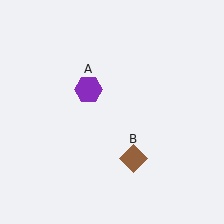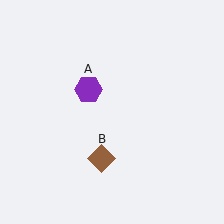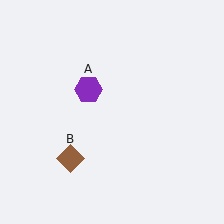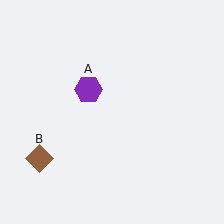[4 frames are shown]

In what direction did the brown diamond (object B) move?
The brown diamond (object B) moved left.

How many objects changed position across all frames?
1 object changed position: brown diamond (object B).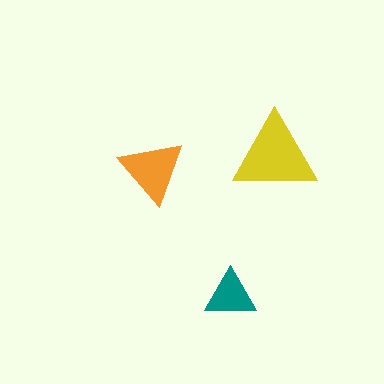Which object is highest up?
The yellow triangle is topmost.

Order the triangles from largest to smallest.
the yellow one, the orange one, the teal one.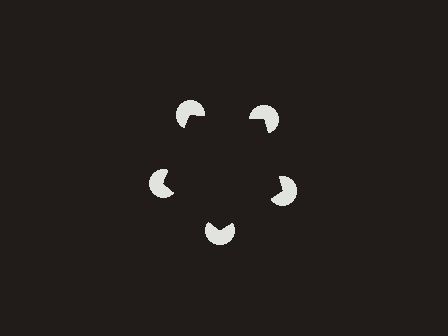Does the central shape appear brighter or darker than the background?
It typically appears slightly darker than the background, even though no actual brightness change is drawn.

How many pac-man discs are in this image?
There are 5 — one at each vertex of the illusory pentagon.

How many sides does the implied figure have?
5 sides.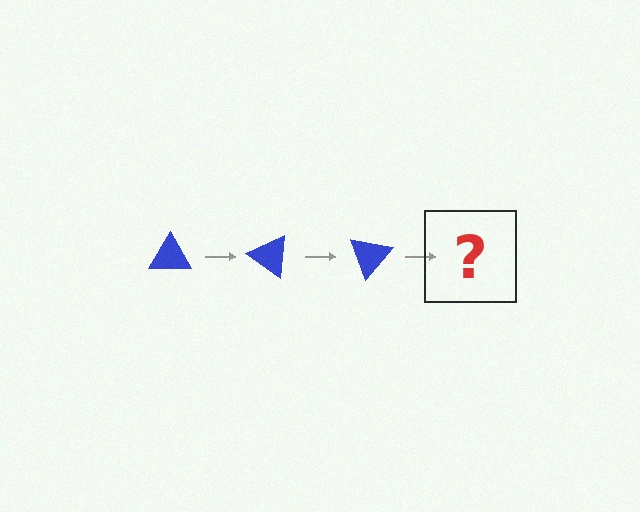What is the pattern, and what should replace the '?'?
The pattern is that the triangle rotates 35 degrees each step. The '?' should be a blue triangle rotated 105 degrees.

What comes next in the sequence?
The next element should be a blue triangle rotated 105 degrees.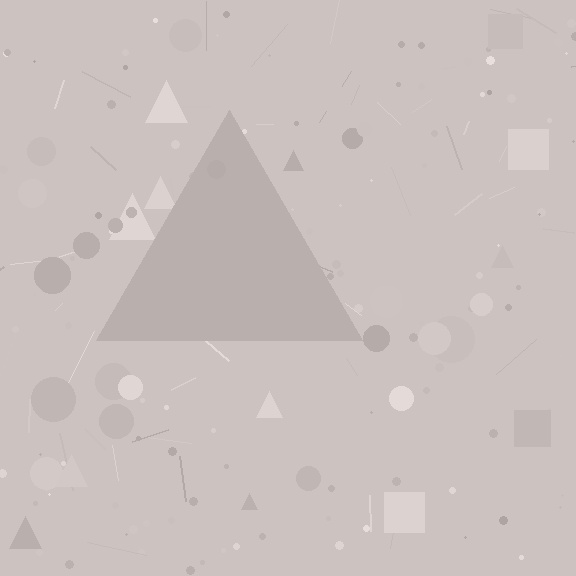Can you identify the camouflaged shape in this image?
The camouflaged shape is a triangle.